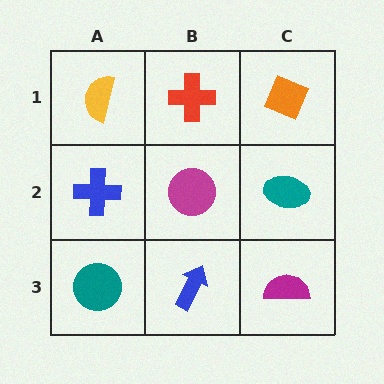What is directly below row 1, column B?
A magenta circle.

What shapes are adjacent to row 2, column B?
A red cross (row 1, column B), a blue arrow (row 3, column B), a blue cross (row 2, column A), a teal ellipse (row 2, column C).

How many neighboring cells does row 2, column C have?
3.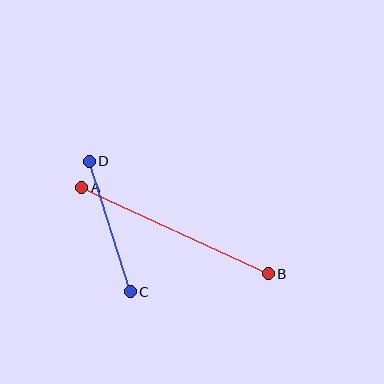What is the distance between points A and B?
The distance is approximately 205 pixels.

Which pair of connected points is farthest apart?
Points A and B are farthest apart.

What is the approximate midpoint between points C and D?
The midpoint is at approximately (110, 226) pixels.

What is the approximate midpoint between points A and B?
The midpoint is at approximately (175, 231) pixels.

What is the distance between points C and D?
The distance is approximately 137 pixels.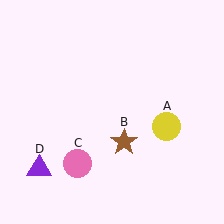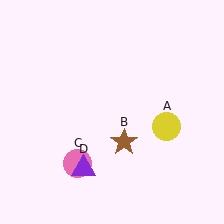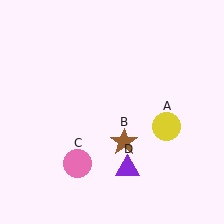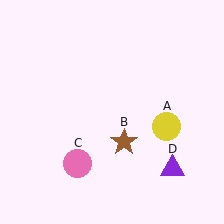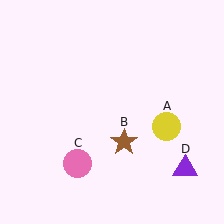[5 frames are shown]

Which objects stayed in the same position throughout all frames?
Yellow circle (object A) and brown star (object B) and pink circle (object C) remained stationary.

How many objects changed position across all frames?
1 object changed position: purple triangle (object D).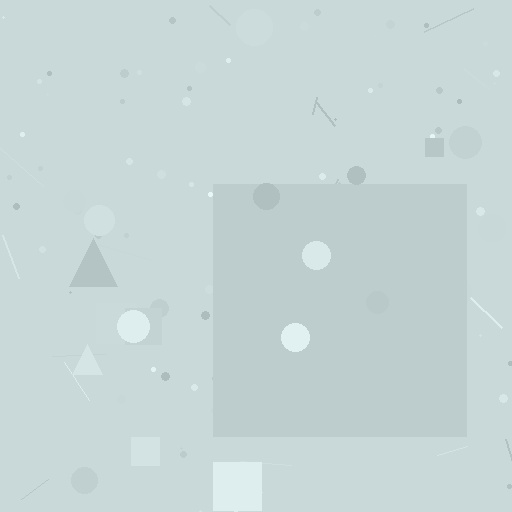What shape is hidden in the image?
A square is hidden in the image.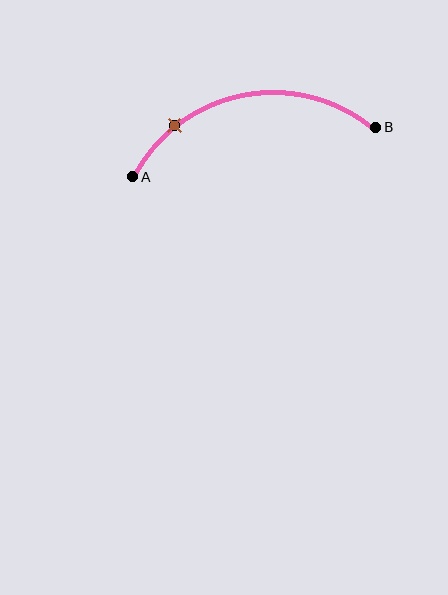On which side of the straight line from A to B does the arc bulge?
The arc bulges above the straight line connecting A and B.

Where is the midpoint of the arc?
The arc midpoint is the point on the curve farthest from the straight line joining A and B. It sits above that line.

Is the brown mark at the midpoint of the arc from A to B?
No. The brown mark lies on the arc but is closer to endpoint A. The arc midpoint would be at the point on the curve equidistant along the arc from both A and B.